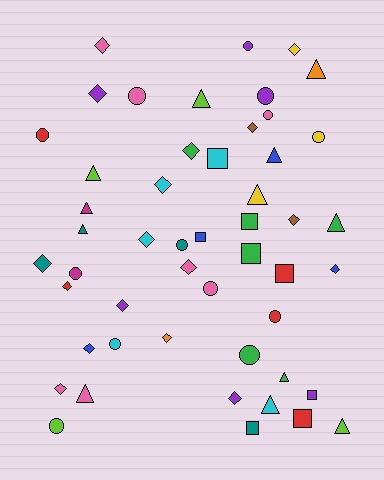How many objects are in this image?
There are 50 objects.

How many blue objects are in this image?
There are 4 blue objects.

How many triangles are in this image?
There are 12 triangles.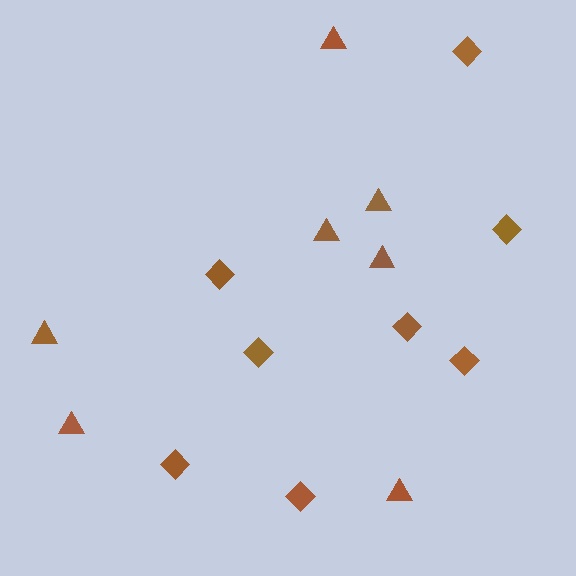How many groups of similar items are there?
There are 2 groups: one group of diamonds (8) and one group of triangles (7).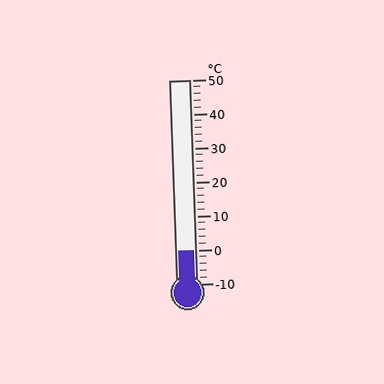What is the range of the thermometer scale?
The thermometer scale ranges from -10°C to 50°C.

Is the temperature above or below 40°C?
The temperature is below 40°C.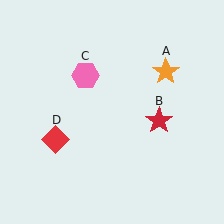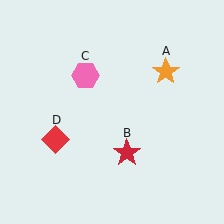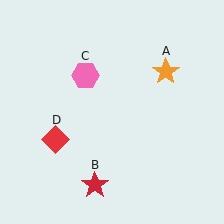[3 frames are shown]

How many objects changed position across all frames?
1 object changed position: red star (object B).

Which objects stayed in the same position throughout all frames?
Orange star (object A) and pink hexagon (object C) and red diamond (object D) remained stationary.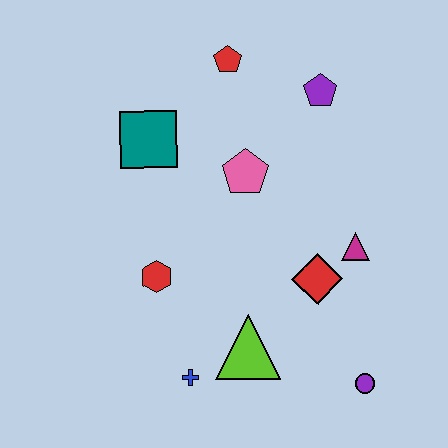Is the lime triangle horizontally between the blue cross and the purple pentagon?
Yes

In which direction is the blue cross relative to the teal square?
The blue cross is below the teal square.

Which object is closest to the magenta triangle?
The red diamond is closest to the magenta triangle.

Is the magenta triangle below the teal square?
Yes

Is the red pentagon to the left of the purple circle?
Yes